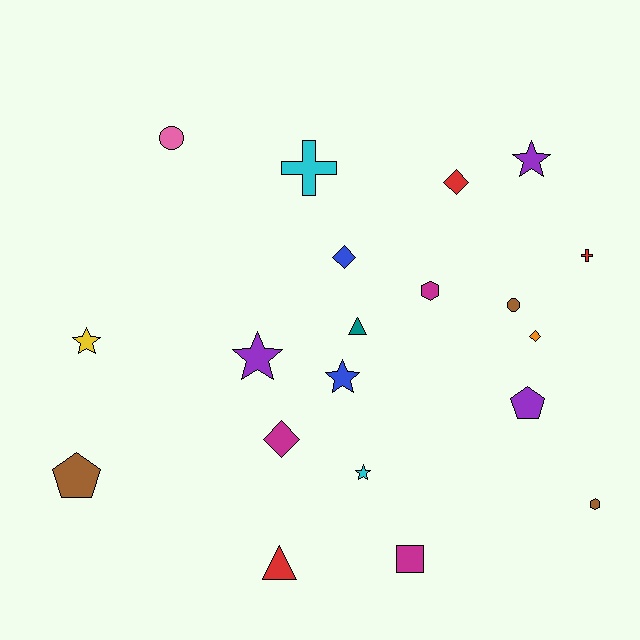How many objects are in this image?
There are 20 objects.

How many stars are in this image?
There are 5 stars.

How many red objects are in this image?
There are 3 red objects.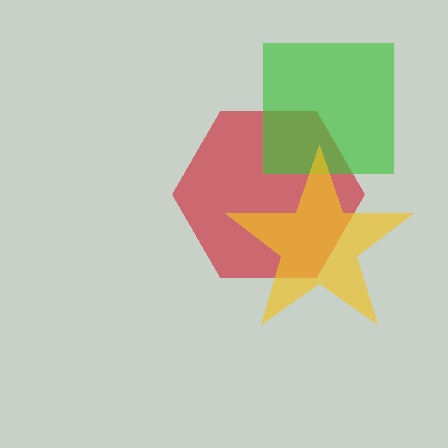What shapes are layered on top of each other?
The layered shapes are: a red hexagon, a green square, a yellow star.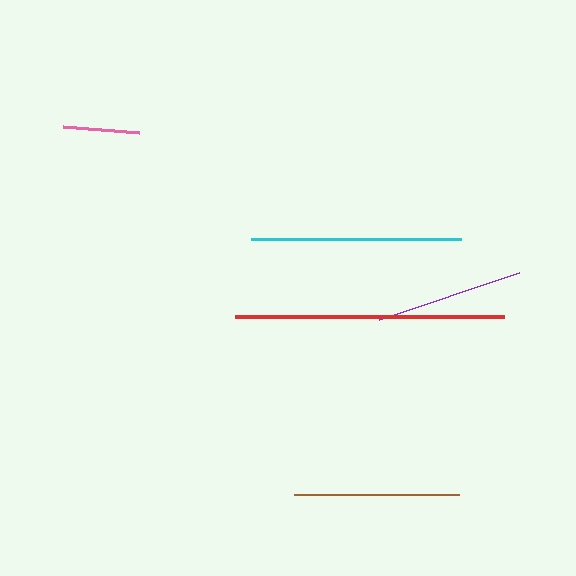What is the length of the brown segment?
The brown segment is approximately 165 pixels long.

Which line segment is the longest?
The red line is the longest at approximately 269 pixels.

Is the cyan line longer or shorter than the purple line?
The cyan line is longer than the purple line.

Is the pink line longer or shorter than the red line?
The red line is longer than the pink line.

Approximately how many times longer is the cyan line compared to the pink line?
The cyan line is approximately 2.8 times the length of the pink line.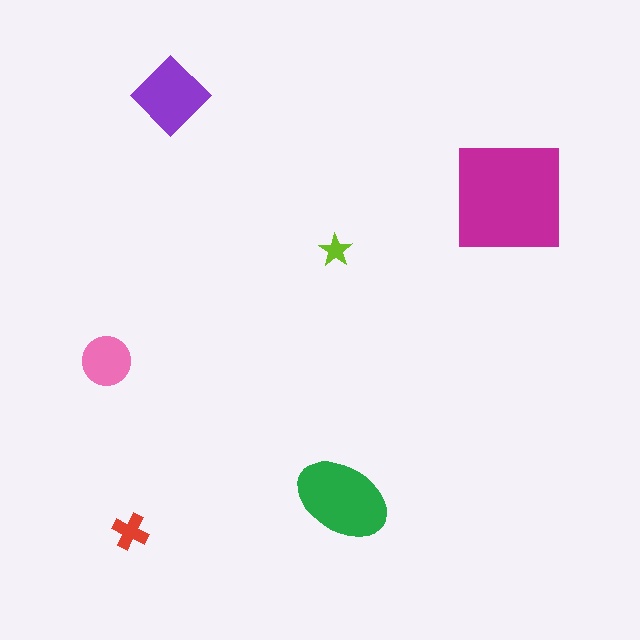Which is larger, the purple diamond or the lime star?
The purple diamond.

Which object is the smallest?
The lime star.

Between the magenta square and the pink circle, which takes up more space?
The magenta square.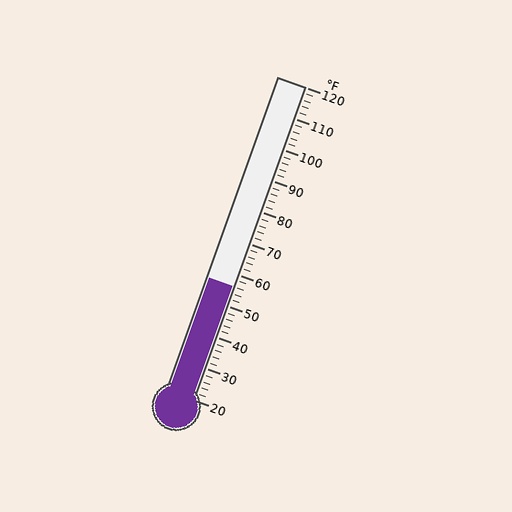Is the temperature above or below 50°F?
The temperature is above 50°F.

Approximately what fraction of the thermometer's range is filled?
The thermometer is filled to approximately 35% of its range.